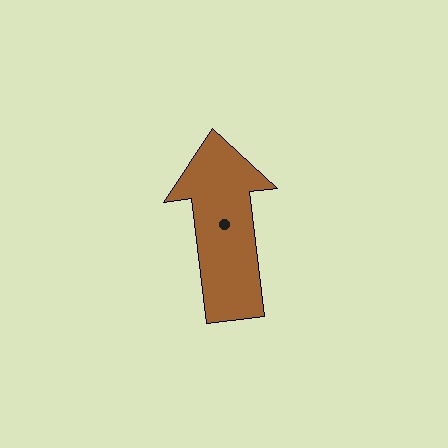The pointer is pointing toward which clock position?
Roughly 12 o'clock.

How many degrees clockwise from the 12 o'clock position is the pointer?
Approximately 353 degrees.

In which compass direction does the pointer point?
North.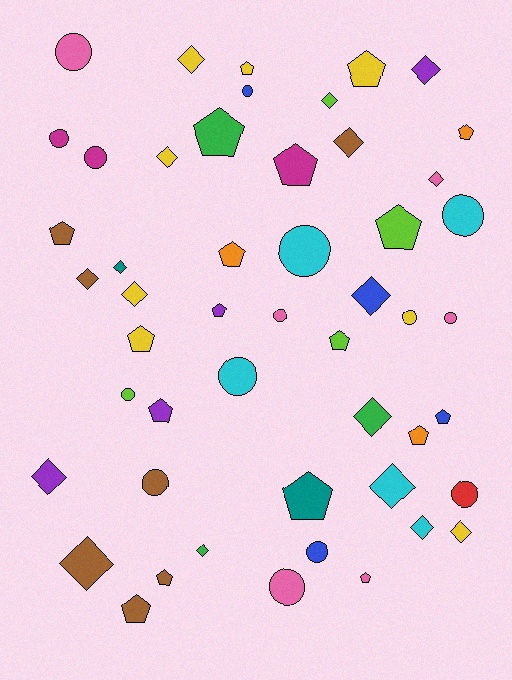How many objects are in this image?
There are 50 objects.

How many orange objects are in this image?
There are 3 orange objects.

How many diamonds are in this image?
There are 17 diamonds.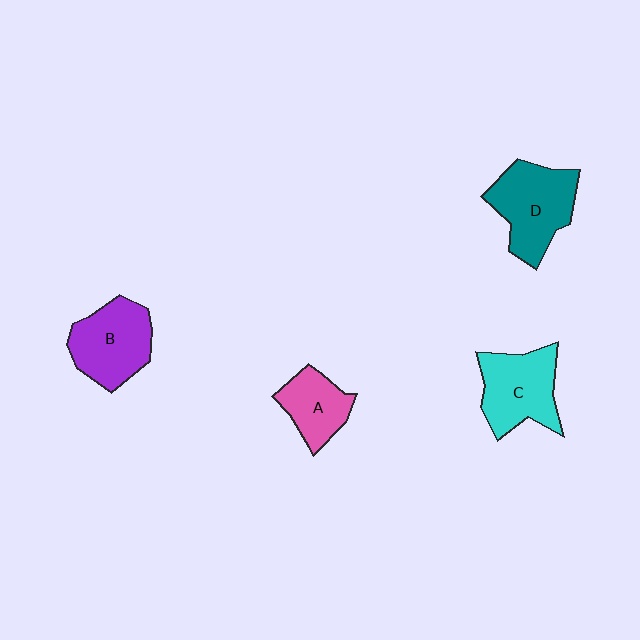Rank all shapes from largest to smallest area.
From largest to smallest: D (teal), C (cyan), B (purple), A (pink).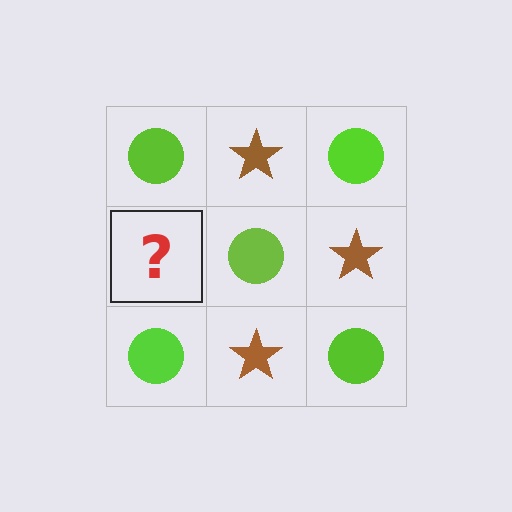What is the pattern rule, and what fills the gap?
The rule is that it alternates lime circle and brown star in a checkerboard pattern. The gap should be filled with a brown star.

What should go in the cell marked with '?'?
The missing cell should contain a brown star.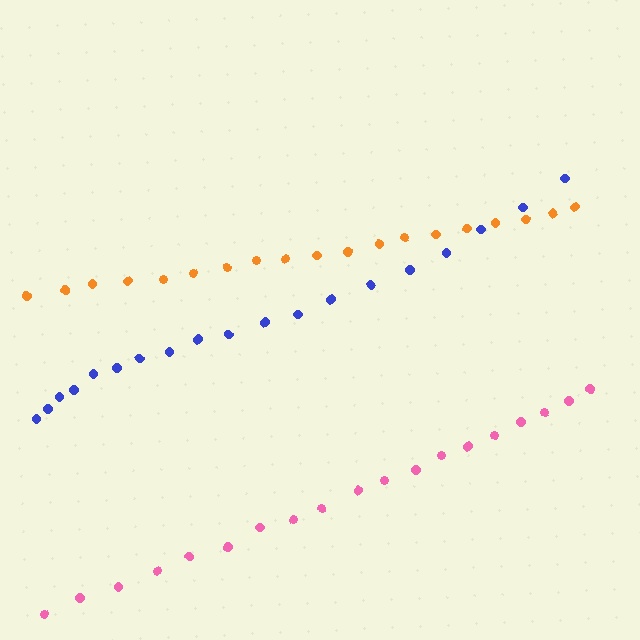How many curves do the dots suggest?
There are 3 distinct paths.